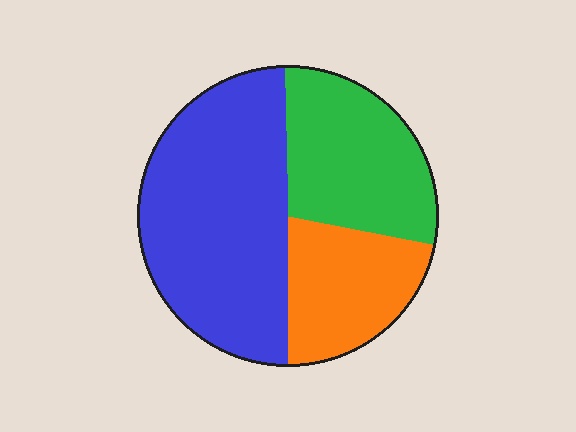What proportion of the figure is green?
Green covers about 30% of the figure.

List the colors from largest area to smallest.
From largest to smallest: blue, green, orange.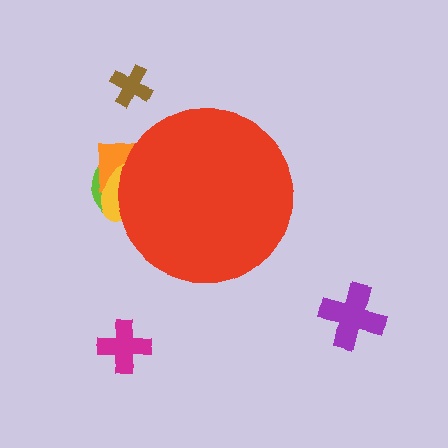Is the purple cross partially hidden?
No, the purple cross is fully visible.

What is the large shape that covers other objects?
A red circle.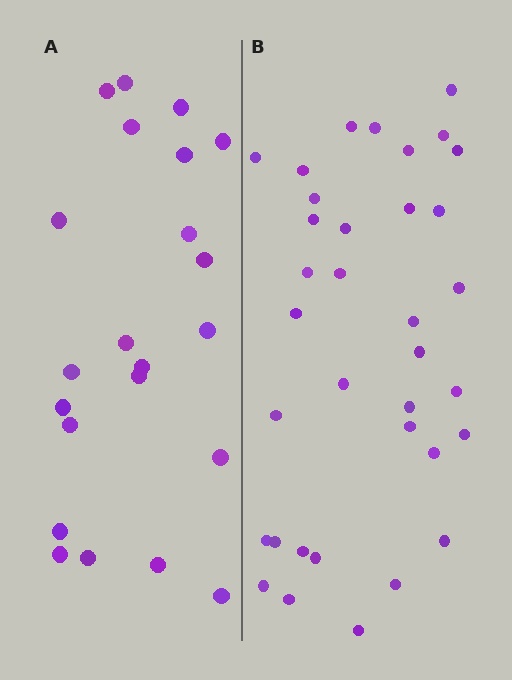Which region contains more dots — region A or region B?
Region B (the right region) has more dots.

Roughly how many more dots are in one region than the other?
Region B has approximately 15 more dots than region A.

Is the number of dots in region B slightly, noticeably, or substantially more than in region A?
Region B has substantially more. The ratio is roughly 1.6 to 1.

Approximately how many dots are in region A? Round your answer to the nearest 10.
About 20 dots. (The exact count is 22, which rounds to 20.)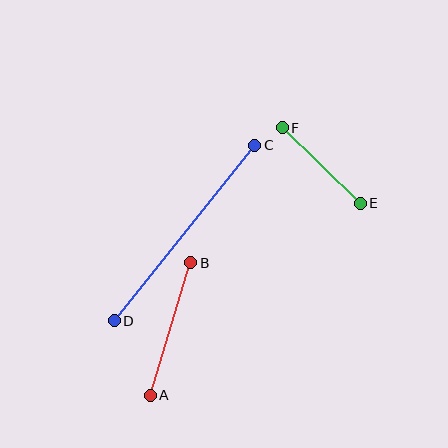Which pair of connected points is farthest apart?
Points C and D are farthest apart.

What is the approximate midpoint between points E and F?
The midpoint is at approximately (321, 165) pixels.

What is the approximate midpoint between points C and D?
The midpoint is at approximately (184, 233) pixels.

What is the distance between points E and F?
The distance is approximately 108 pixels.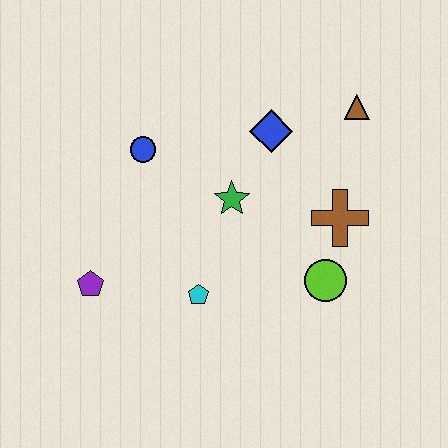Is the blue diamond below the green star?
No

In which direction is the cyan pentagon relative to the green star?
The cyan pentagon is below the green star.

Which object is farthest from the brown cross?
The purple pentagon is farthest from the brown cross.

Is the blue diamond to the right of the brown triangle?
No